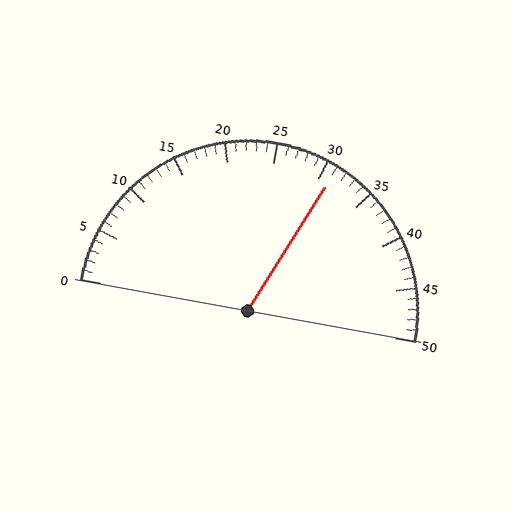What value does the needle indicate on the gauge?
The needle indicates approximately 31.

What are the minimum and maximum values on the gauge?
The gauge ranges from 0 to 50.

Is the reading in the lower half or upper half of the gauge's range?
The reading is in the upper half of the range (0 to 50).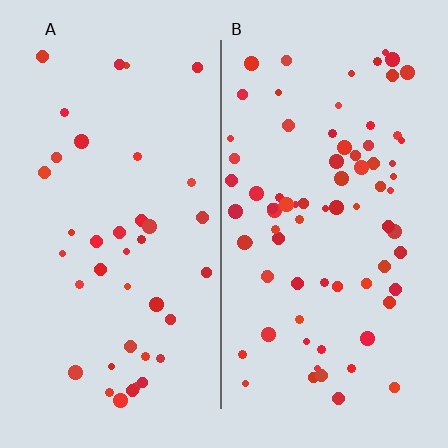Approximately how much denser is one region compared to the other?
Approximately 2.0× — region B over region A.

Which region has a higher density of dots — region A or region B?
B (the right).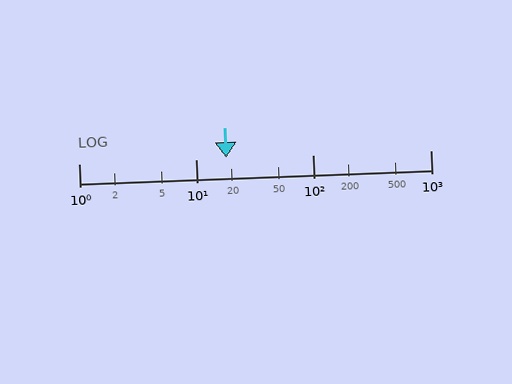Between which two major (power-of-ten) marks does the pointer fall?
The pointer is between 10 and 100.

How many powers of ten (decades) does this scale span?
The scale spans 3 decades, from 1 to 1000.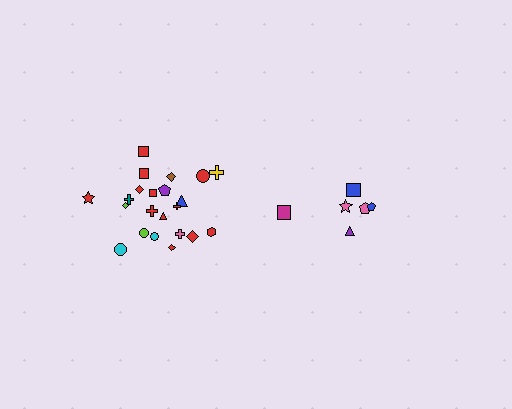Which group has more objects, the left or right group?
The left group.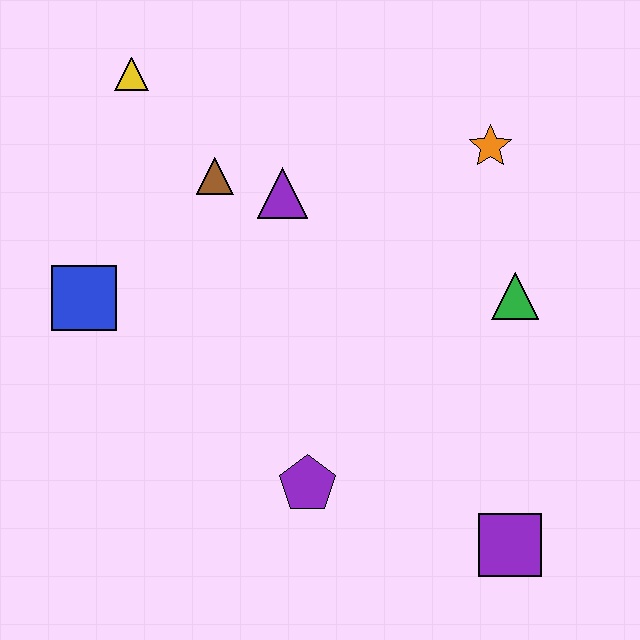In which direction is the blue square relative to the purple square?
The blue square is to the left of the purple square.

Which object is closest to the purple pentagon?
The purple square is closest to the purple pentagon.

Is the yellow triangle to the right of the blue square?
Yes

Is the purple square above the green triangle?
No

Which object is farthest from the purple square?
The yellow triangle is farthest from the purple square.